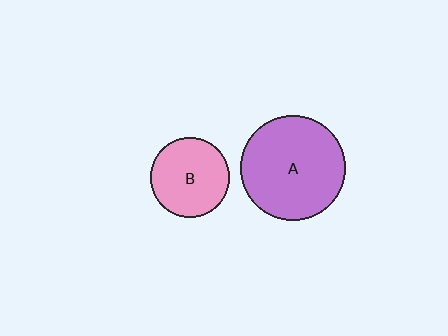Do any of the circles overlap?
No, none of the circles overlap.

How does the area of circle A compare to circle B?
Approximately 1.8 times.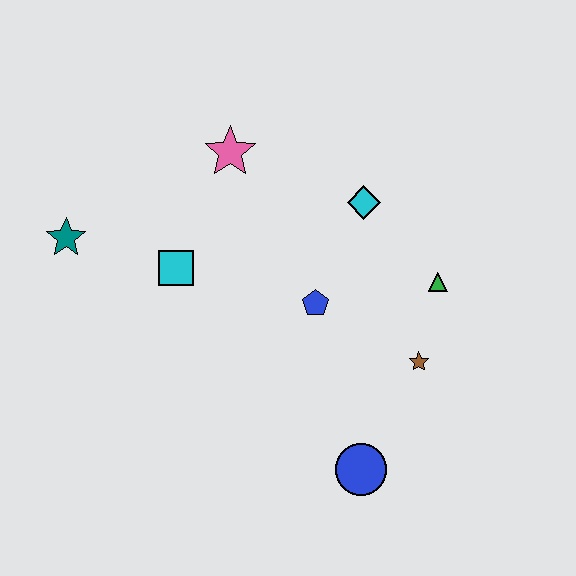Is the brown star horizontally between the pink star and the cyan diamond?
No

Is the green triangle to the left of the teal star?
No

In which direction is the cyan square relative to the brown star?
The cyan square is to the left of the brown star.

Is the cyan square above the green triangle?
Yes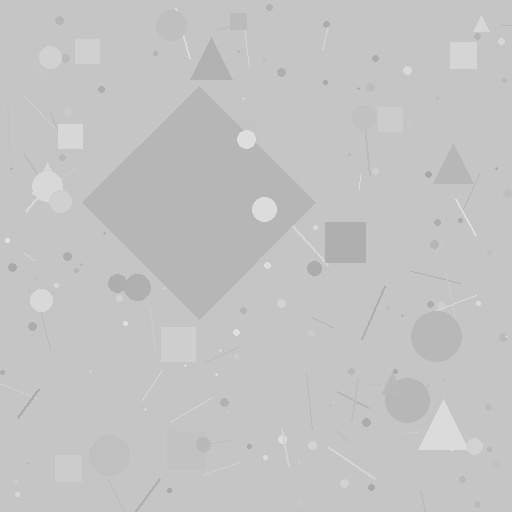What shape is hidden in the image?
A diamond is hidden in the image.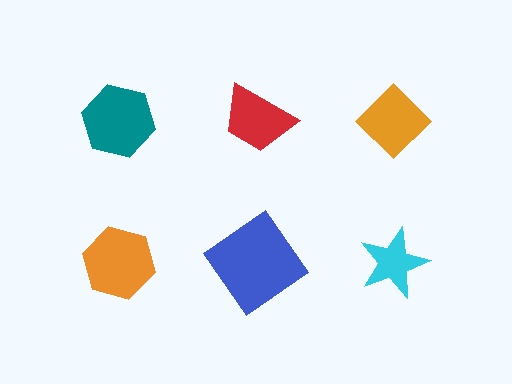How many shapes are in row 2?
3 shapes.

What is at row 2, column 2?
A blue diamond.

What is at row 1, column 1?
A teal hexagon.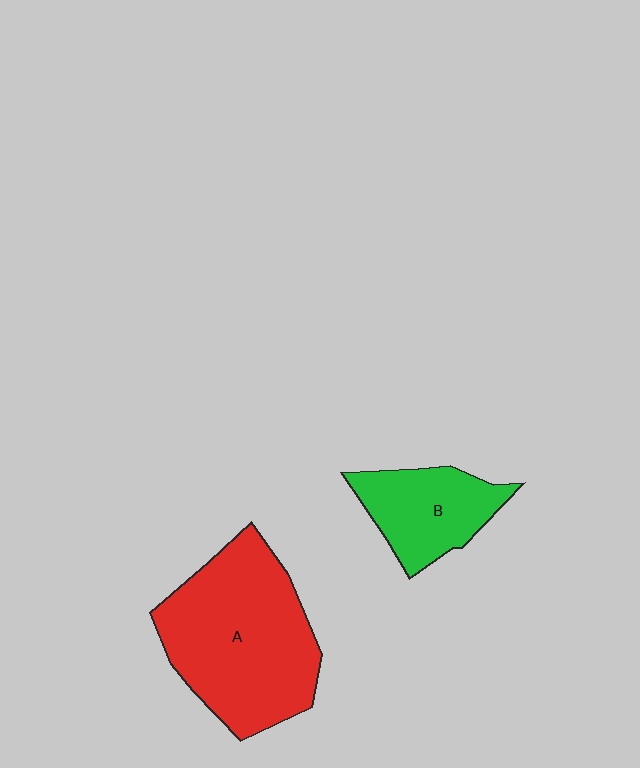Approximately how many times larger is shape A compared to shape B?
Approximately 2.1 times.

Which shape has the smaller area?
Shape B (green).